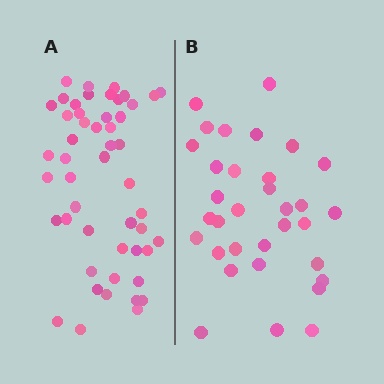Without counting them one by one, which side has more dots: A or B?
Region A (the left region) has more dots.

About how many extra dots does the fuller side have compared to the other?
Region A has approximately 15 more dots than region B.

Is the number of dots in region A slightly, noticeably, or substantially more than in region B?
Region A has substantially more. The ratio is roughly 1.5 to 1.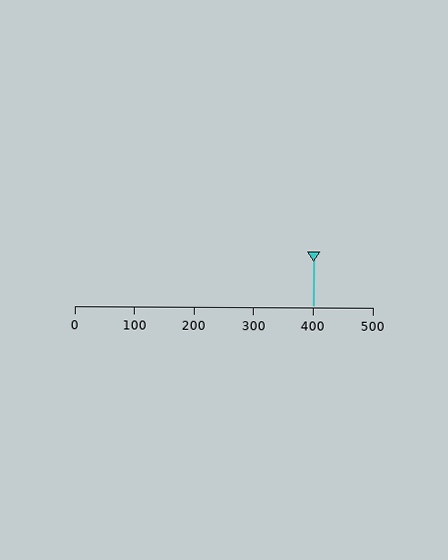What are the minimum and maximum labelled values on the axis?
The axis runs from 0 to 500.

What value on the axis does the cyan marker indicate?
The marker indicates approximately 400.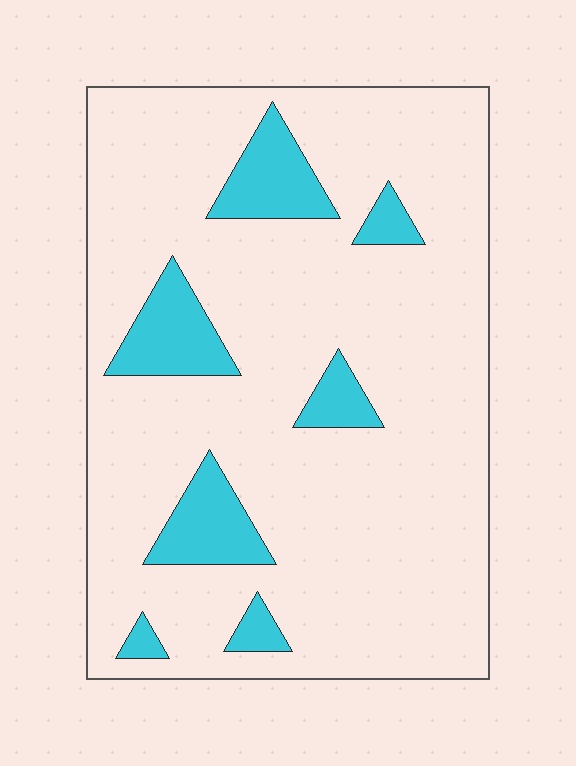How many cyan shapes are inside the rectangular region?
7.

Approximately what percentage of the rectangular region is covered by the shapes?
Approximately 15%.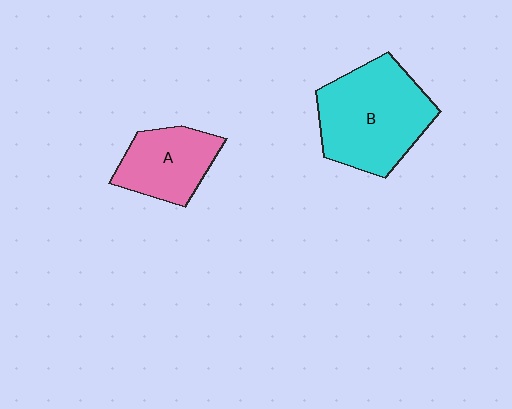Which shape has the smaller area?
Shape A (pink).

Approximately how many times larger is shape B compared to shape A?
Approximately 1.6 times.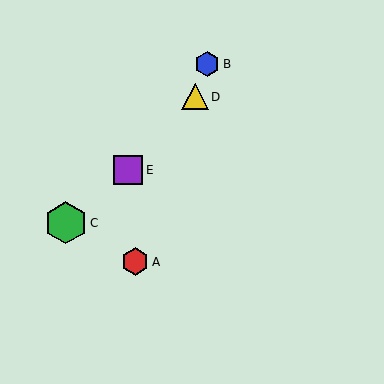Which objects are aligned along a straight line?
Objects A, B, D are aligned along a straight line.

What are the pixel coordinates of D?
Object D is at (195, 97).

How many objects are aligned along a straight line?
3 objects (A, B, D) are aligned along a straight line.